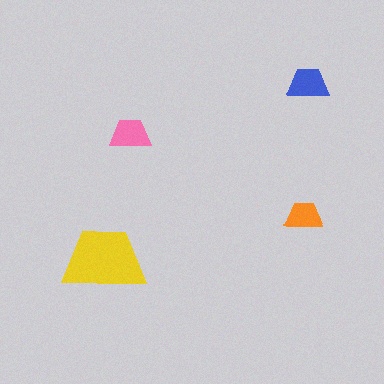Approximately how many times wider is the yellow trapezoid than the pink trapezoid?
About 2 times wider.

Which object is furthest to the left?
The yellow trapezoid is leftmost.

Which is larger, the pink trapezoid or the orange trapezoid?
The pink one.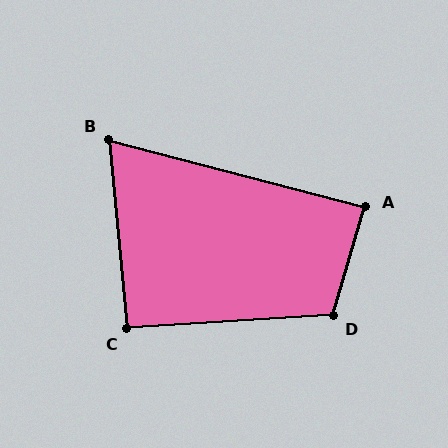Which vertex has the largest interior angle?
D, at approximately 110 degrees.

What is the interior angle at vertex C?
Approximately 92 degrees (approximately right).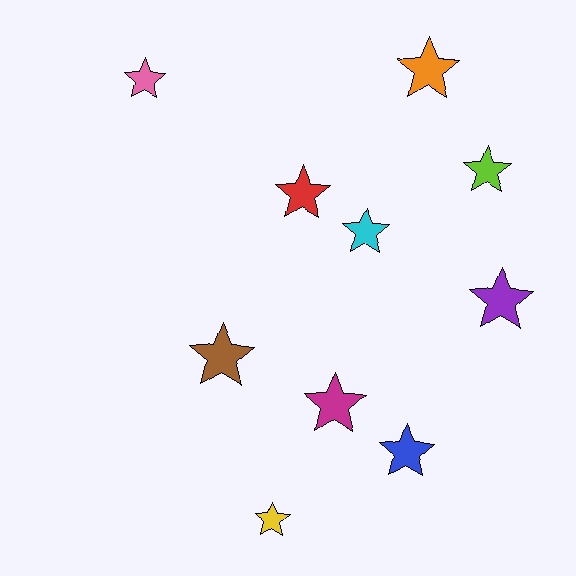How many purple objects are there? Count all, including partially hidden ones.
There is 1 purple object.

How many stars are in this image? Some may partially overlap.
There are 10 stars.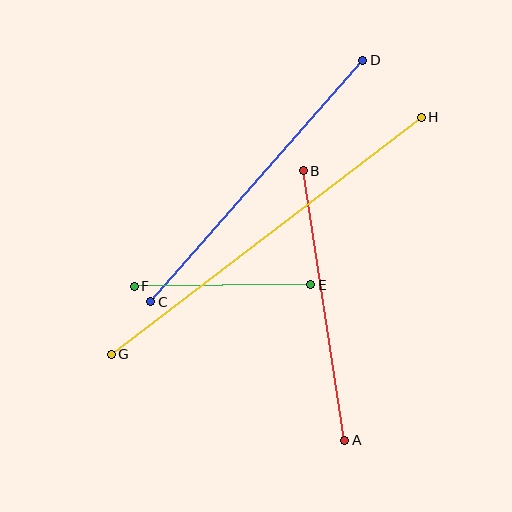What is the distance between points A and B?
The distance is approximately 273 pixels.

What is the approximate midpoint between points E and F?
The midpoint is at approximately (222, 285) pixels.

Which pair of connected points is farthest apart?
Points G and H are farthest apart.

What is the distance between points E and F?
The distance is approximately 176 pixels.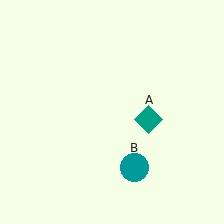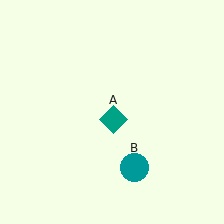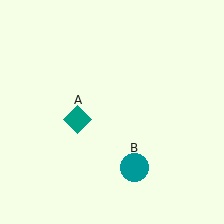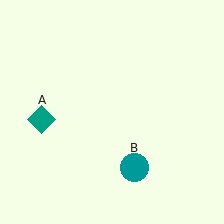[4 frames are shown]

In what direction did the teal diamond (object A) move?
The teal diamond (object A) moved left.